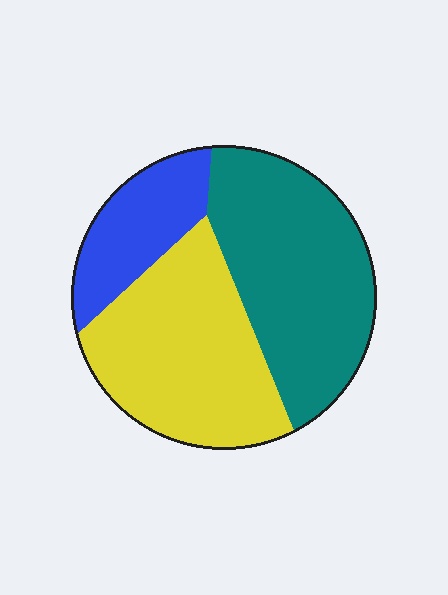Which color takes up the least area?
Blue, at roughly 20%.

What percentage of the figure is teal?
Teal covers roughly 40% of the figure.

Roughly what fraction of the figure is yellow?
Yellow takes up between a third and a half of the figure.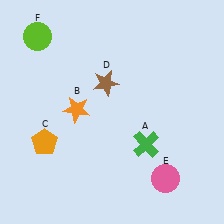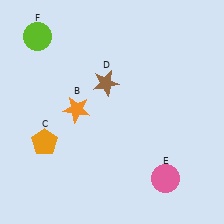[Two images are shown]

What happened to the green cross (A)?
The green cross (A) was removed in Image 2. It was in the bottom-right area of Image 1.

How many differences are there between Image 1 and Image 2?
There is 1 difference between the two images.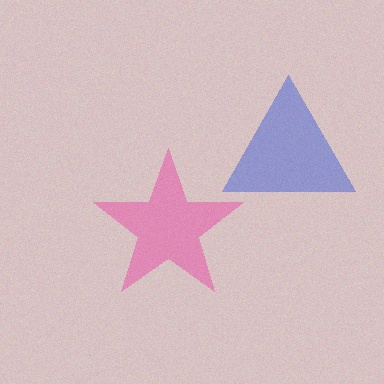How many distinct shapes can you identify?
There are 2 distinct shapes: a blue triangle, a pink star.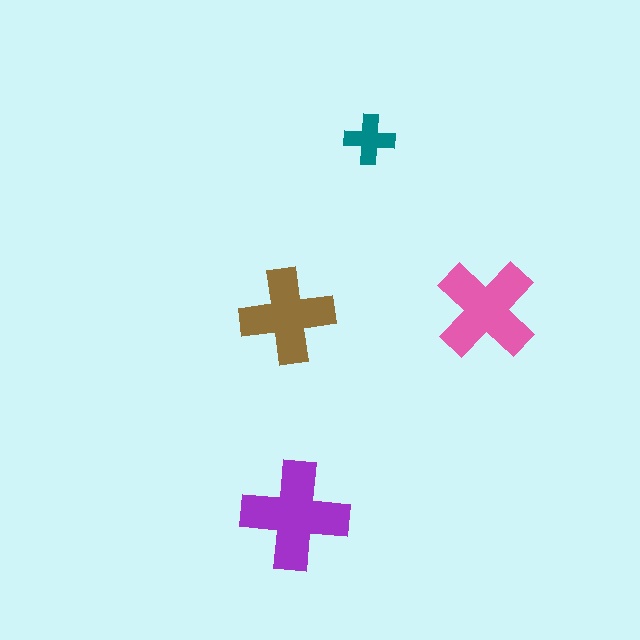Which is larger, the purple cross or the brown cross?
The purple one.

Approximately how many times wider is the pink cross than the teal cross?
About 2 times wider.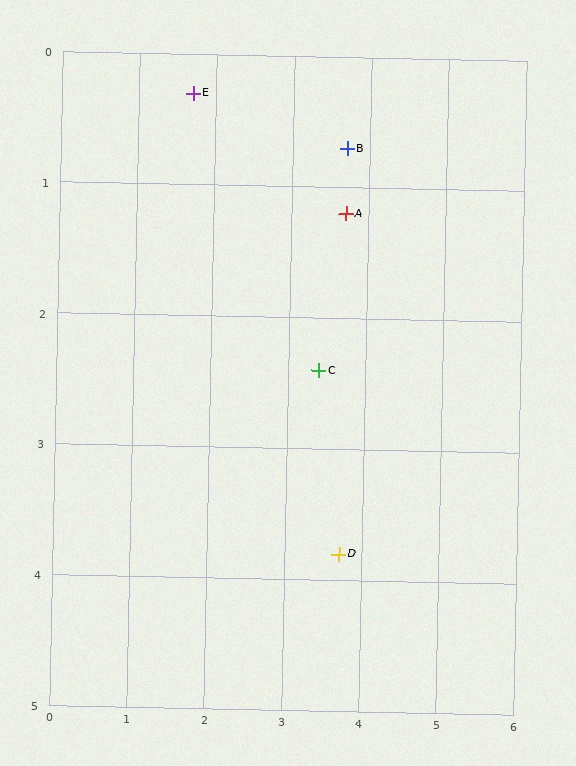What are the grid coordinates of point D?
Point D is at approximately (3.7, 3.8).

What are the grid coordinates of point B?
Point B is at approximately (3.7, 0.7).